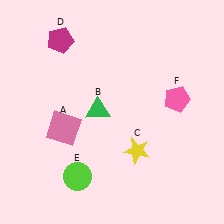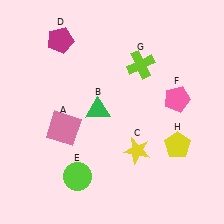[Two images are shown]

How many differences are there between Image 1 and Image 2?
There are 2 differences between the two images.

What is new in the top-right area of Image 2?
A lime cross (G) was added in the top-right area of Image 2.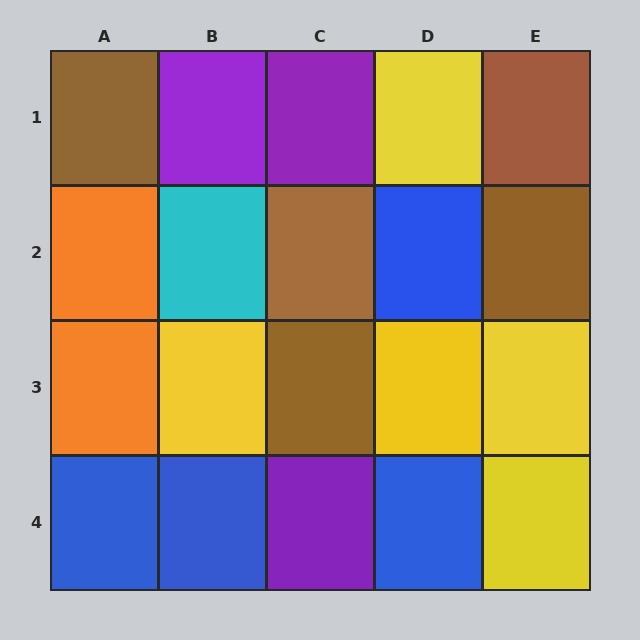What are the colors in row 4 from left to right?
Blue, blue, purple, blue, yellow.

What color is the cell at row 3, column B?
Yellow.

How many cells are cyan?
1 cell is cyan.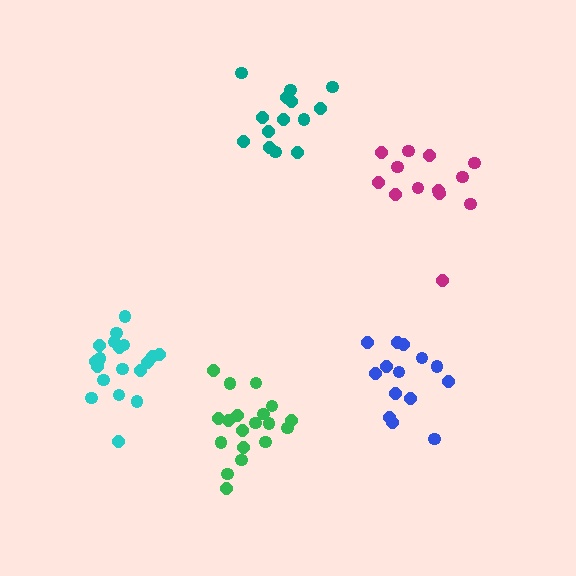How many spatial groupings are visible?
There are 5 spatial groupings.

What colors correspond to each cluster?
The clusters are colored: cyan, teal, blue, green, magenta.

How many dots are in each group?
Group 1: 19 dots, Group 2: 14 dots, Group 3: 14 dots, Group 4: 19 dots, Group 5: 13 dots (79 total).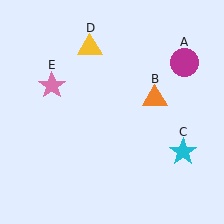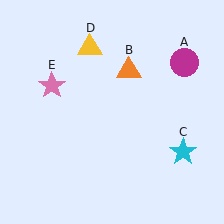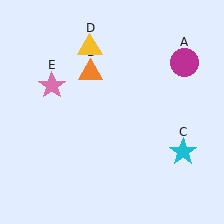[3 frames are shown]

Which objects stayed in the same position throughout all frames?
Magenta circle (object A) and cyan star (object C) and yellow triangle (object D) and pink star (object E) remained stationary.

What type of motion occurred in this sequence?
The orange triangle (object B) rotated counterclockwise around the center of the scene.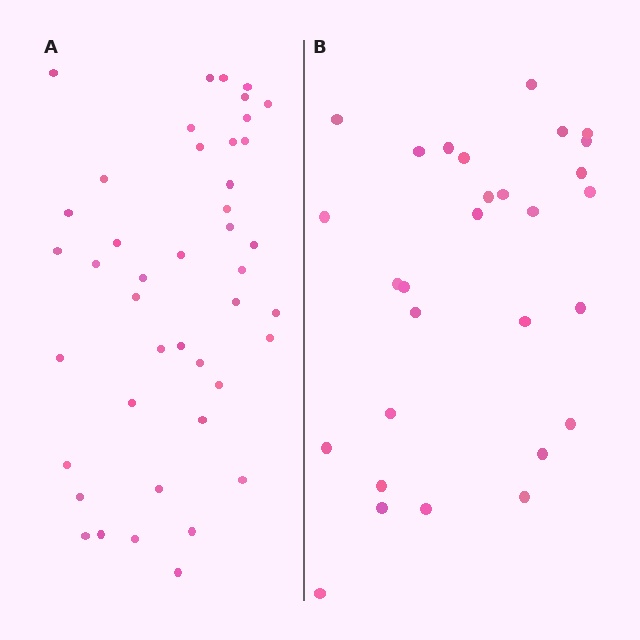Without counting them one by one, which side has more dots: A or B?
Region A (the left region) has more dots.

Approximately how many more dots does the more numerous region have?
Region A has approximately 15 more dots than region B.